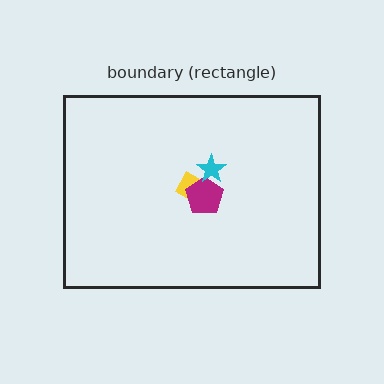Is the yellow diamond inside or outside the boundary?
Inside.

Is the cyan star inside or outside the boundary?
Inside.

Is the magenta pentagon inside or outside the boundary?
Inside.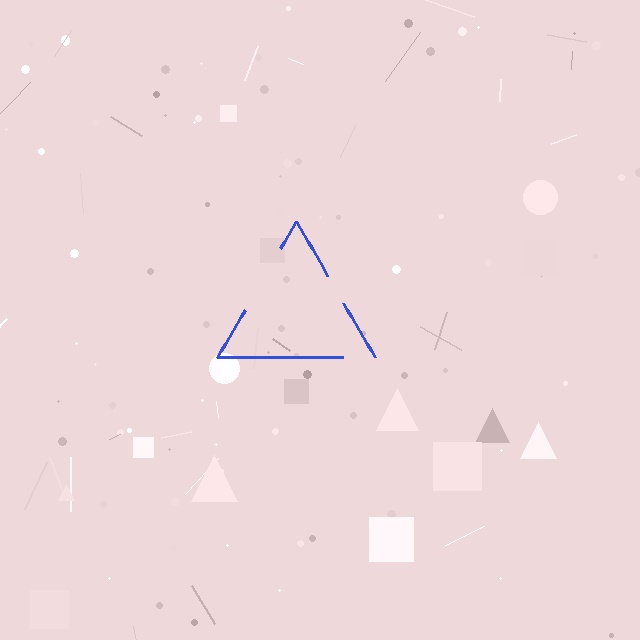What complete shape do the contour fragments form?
The contour fragments form a triangle.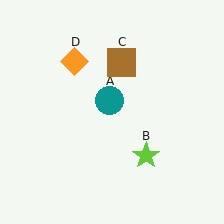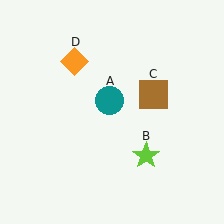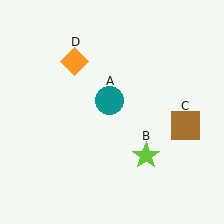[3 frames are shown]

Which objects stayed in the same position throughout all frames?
Teal circle (object A) and lime star (object B) and orange diamond (object D) remained stationary.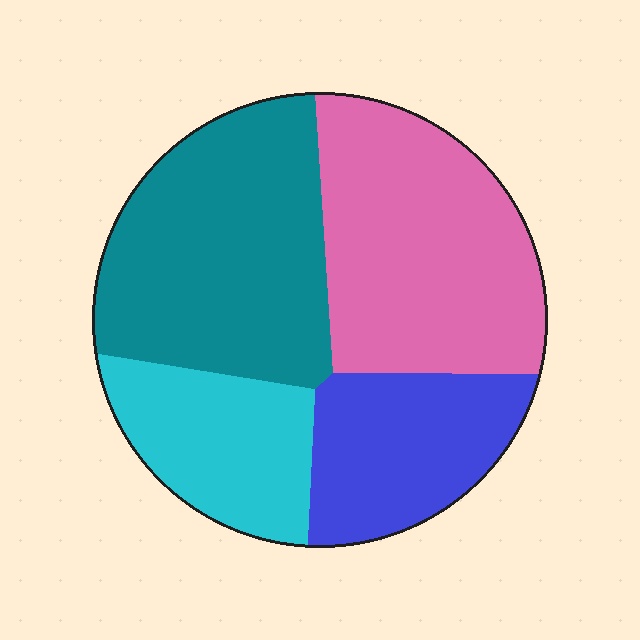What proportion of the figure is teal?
Teal takes up about one third (1/3) of the figure.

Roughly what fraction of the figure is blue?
Blue covers 18% of the figure.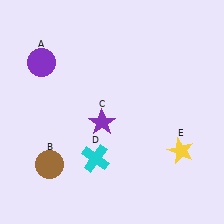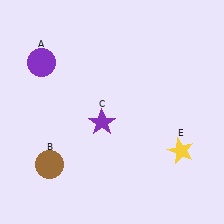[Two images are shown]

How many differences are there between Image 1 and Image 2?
There is 1 difference between the two images.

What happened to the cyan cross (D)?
The cyan cross (D) was removed in Image 2. It was in the bottom-left area of Image 1.